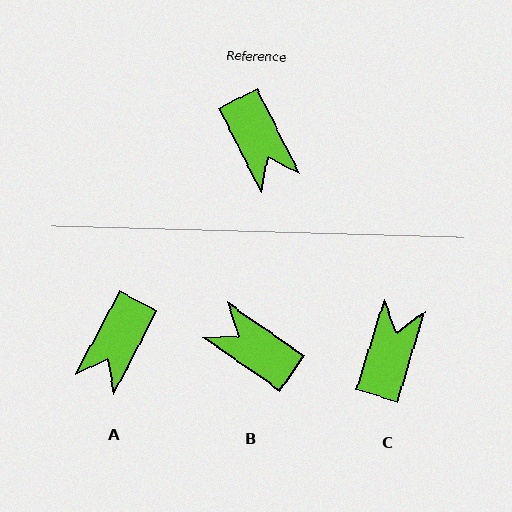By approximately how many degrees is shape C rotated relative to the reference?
Approximately 136 degrees counter-clockwise.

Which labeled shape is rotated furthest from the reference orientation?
B, about 152 degrees away.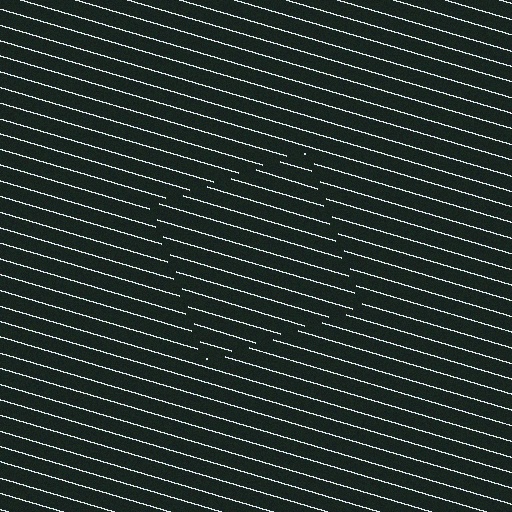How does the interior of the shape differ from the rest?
The interior of the shape contains the same grating, shifted by half a period — the contour is defined by the phase discontinuity where line-ends from the inner and outer gratings abut.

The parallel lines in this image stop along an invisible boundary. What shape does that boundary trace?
An illusory square. The interior of the shape contains the same grating, shifted by half a period — the contour is defined by the phase discontinuity where line-ends from the inner and outer gratings abut.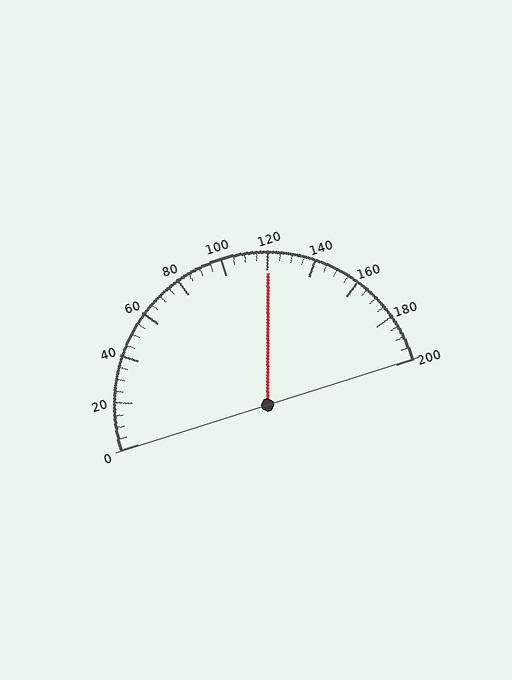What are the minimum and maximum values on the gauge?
The gauge ranges from 0 to 200.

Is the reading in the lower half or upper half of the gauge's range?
The reading is in the upper half of the range (0 to 200).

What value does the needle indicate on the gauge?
The needle indicates approximately 120.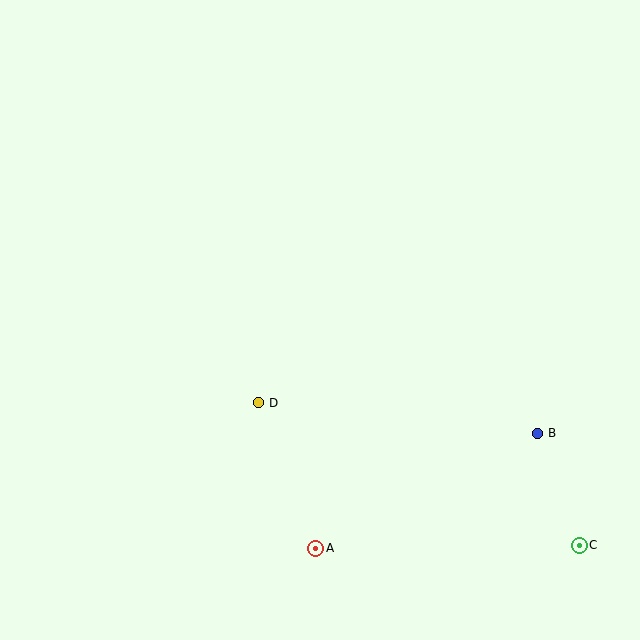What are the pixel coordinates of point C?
Point C is at (579, 545).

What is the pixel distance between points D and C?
The distance between D and C is 351 pixels.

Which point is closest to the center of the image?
Point D at (259, 403) is closest to the center.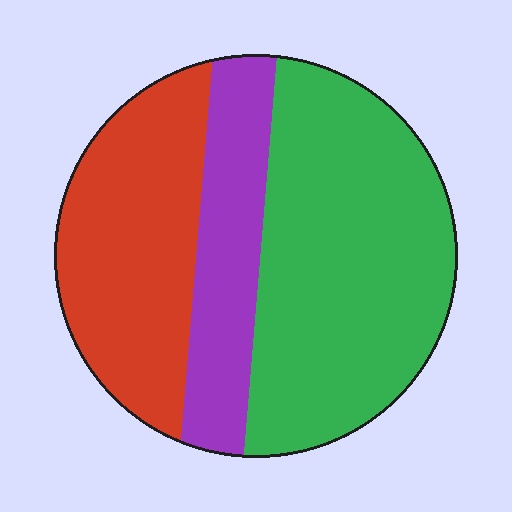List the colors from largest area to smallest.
From largest to smallest: green, red, purple.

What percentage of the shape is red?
Red covers around 30% of the shape.